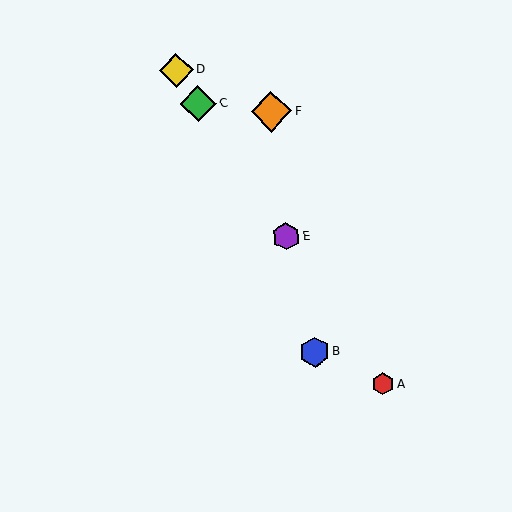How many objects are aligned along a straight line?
4 objects (A, C, D, E) are aligned along a straight line.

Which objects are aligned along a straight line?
Objects A, C, D, E are aligned along a straight line.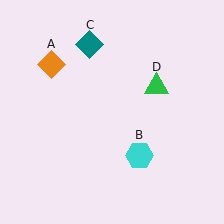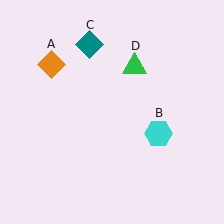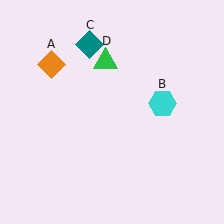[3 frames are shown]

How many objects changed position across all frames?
2 objects changed position: cyan hexagon (object B), green triangle (object D).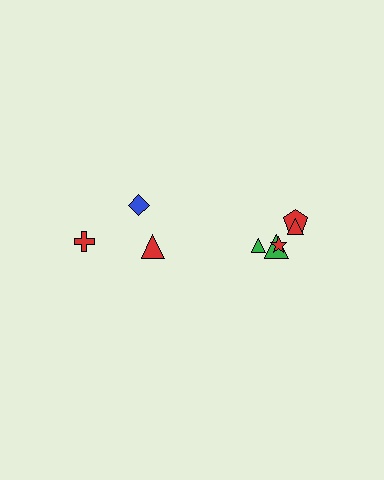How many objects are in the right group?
There are 5 objects.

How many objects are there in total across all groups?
There are 8 objects.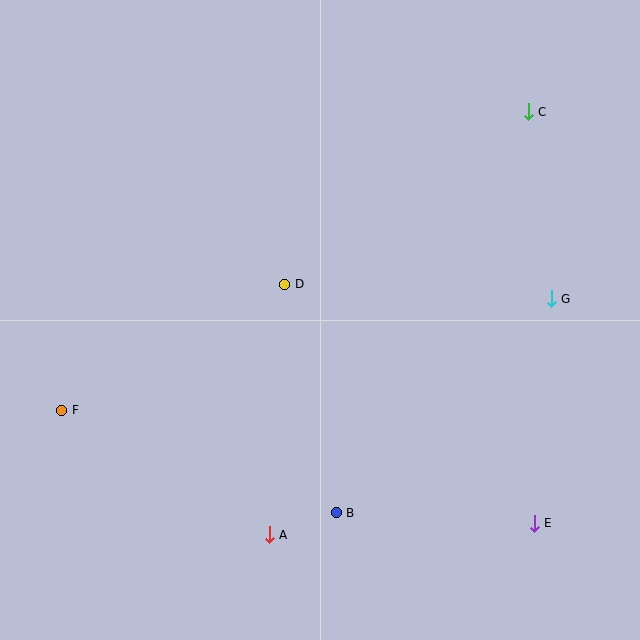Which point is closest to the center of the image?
Point D at (285, 284) is closest to the center.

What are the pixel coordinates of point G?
Point G is at (551, 299).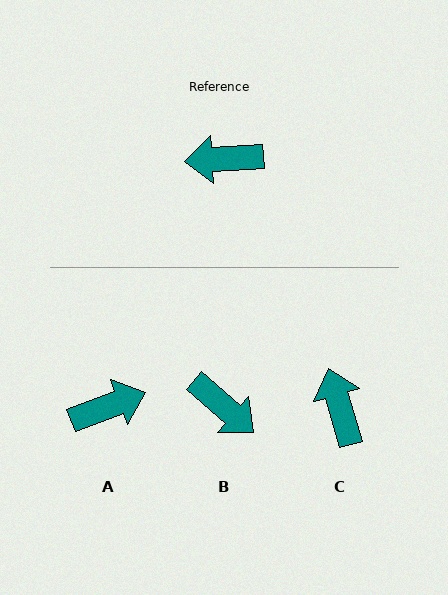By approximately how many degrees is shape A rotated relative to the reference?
Approximately 163 degrees clockwise.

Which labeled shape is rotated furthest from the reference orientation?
A, about 163 degrees away.